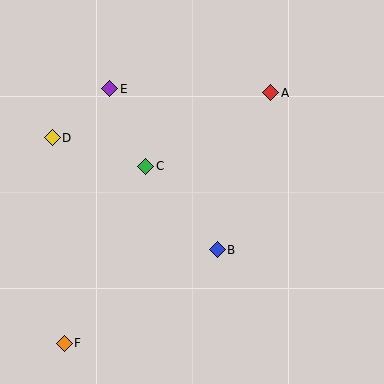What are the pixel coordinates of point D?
Point D is at (52, 138).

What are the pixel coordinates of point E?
Point E is at (110, 89).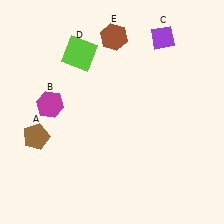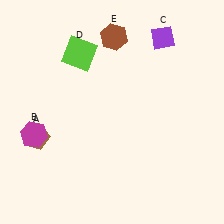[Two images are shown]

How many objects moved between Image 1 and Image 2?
1 object moved between the two images.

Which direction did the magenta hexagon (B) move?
The magenta hexagon (B) moved down.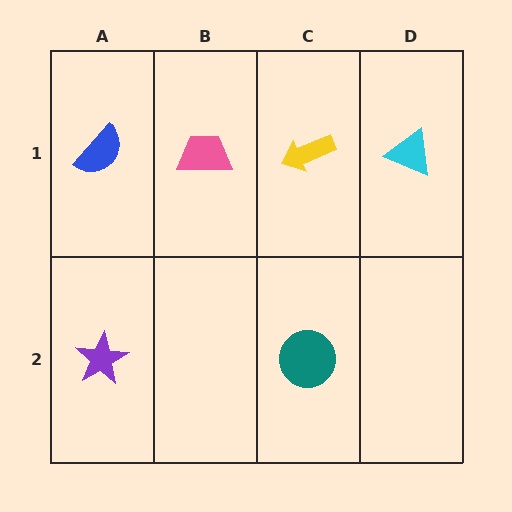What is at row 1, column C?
A yellow arrow.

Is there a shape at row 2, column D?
No, that cell is empty.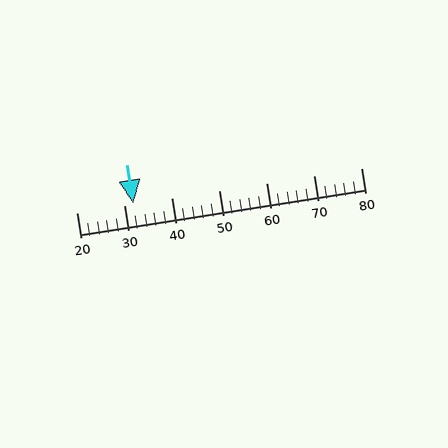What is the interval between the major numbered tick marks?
The major tick marks are spaced 10 units apart.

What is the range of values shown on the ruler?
The ruler shows values from 20 to 80.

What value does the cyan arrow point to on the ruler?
The cyan arrow points to approximately 32.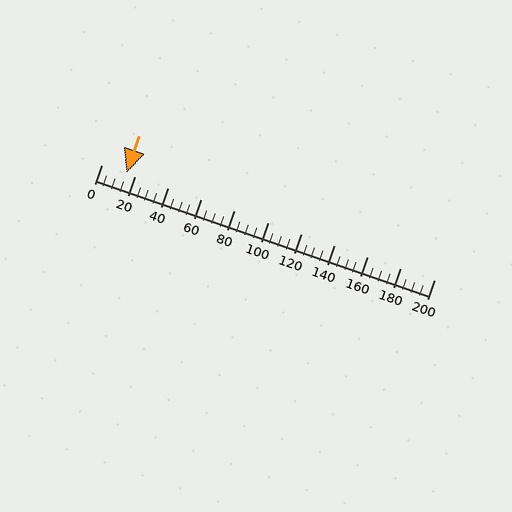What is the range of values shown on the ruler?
The ruler shows values from 0 to 200.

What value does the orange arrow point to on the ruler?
The orange arrow points to approximately 15.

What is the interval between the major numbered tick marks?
The major tick marks are spaced 20 units apart.